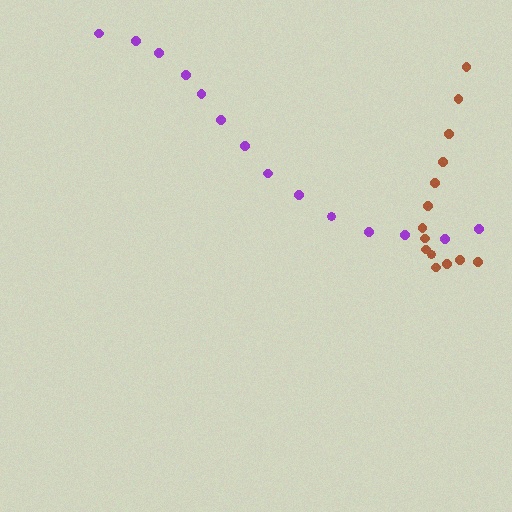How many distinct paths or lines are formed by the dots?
There are 2 distinct paths.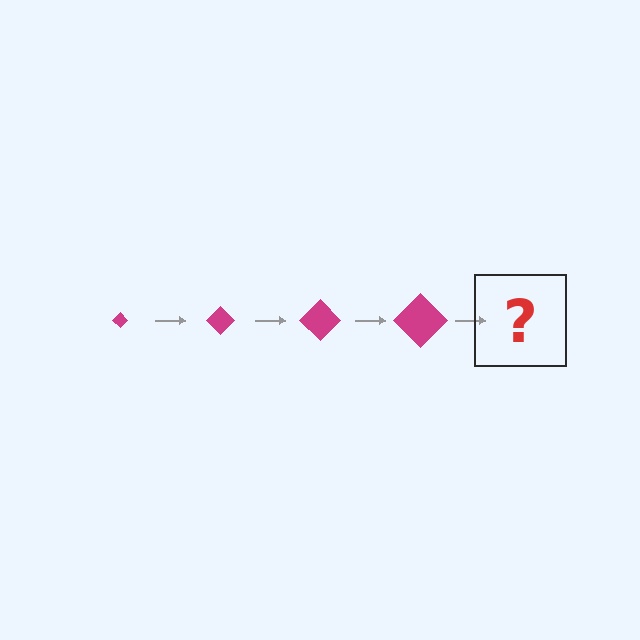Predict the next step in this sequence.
The next step is a magenta diamond, larger than the previous one.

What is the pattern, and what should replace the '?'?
The pattern is that the diamond gets progressively larger each step. The '?' should be a magenta diamond, larger than the previous one.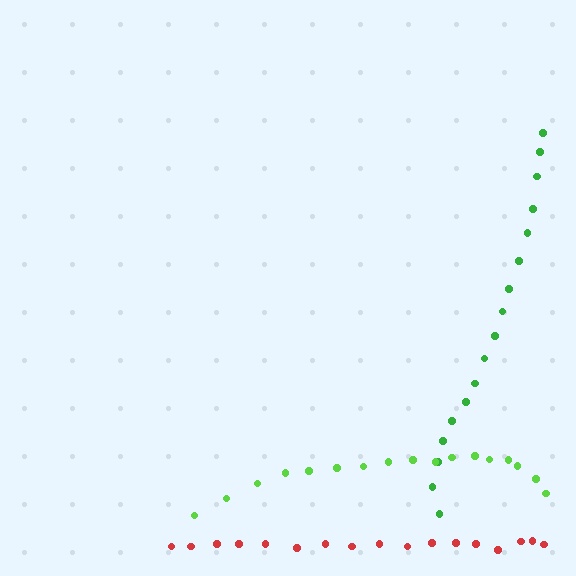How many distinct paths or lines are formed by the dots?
There are 3 distinct paths.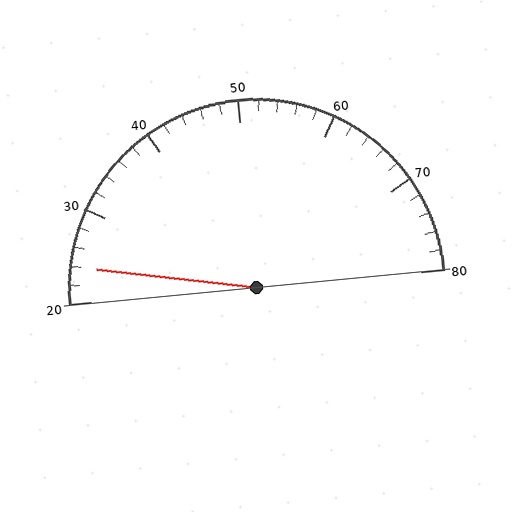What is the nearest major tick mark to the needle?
The nearest major tick mark is 20.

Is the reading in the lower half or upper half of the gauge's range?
The reading is in the lower half of the range (20 to 80).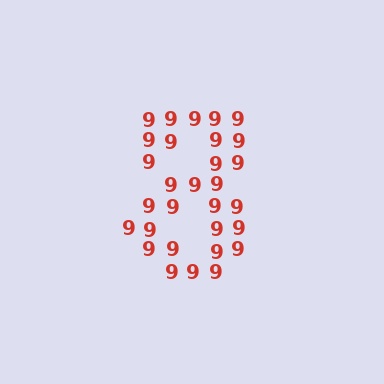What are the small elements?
The small elements are digit 9's.